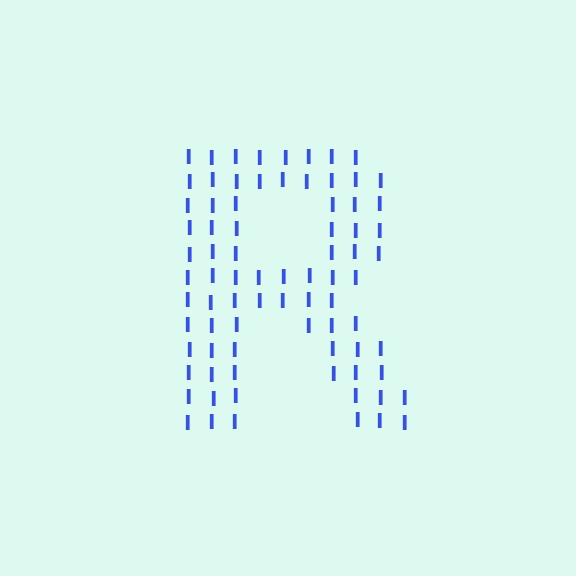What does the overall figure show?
The overall figure shows the letter R.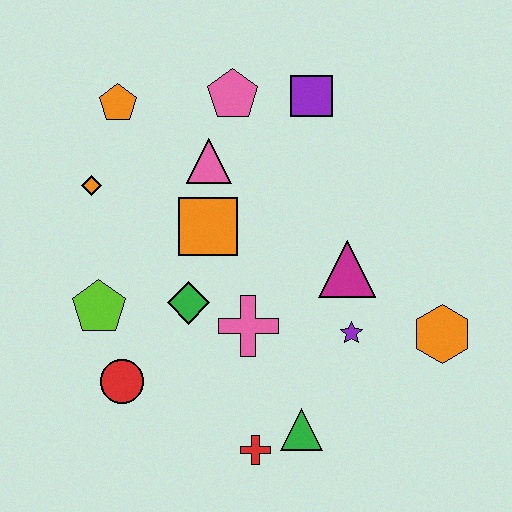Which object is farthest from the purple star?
The orange pentagon is farthest from the purple star.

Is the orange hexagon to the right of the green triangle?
Yes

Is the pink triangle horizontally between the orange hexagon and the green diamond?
Yes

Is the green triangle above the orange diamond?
No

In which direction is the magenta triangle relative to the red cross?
The magenta triangle is above the red cross.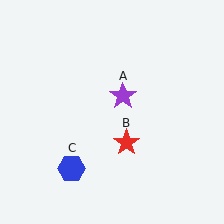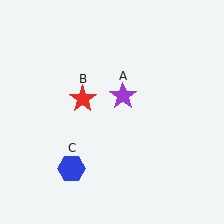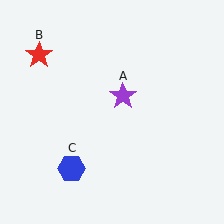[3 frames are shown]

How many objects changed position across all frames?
1 object changed position: red star (object B).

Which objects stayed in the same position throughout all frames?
Purple star (object A) and blue hexagon (object C) remained stationary.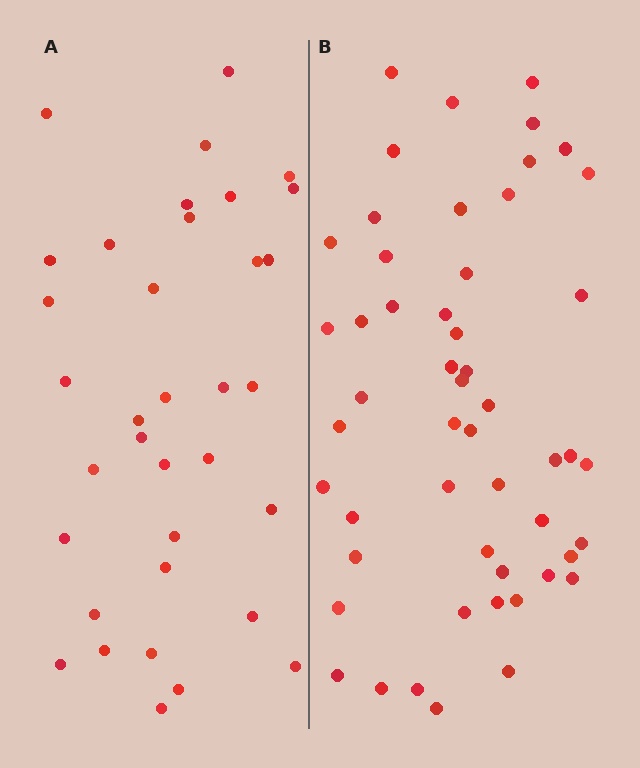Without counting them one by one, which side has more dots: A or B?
Region B (the right region) has more dots.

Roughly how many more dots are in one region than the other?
Region B has approximately 15 more dots than region A.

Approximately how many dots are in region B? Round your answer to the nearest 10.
About 50 dots. (The exact count is 52, which rounds to 50.)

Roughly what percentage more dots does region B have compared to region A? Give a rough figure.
About 50% more.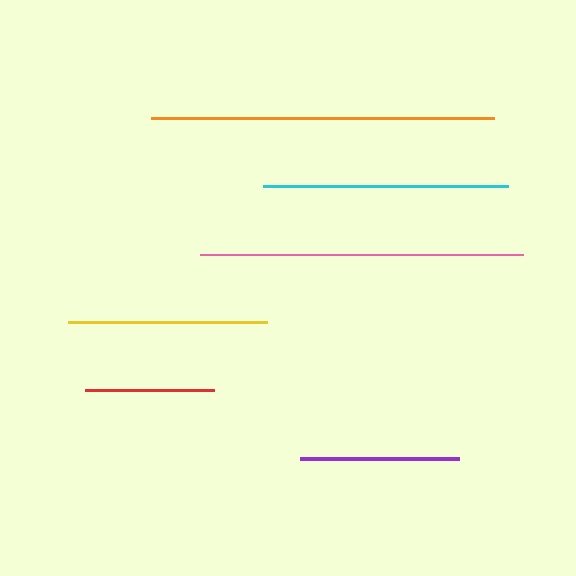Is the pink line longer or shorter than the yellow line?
The pink line is longer than the yellow line.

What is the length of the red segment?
The red segment is approximately 129 pixels long.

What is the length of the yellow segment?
The yellow segment is approximately 199 pixels long.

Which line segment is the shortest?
The red line is the shortest at approximately 129 pixels.